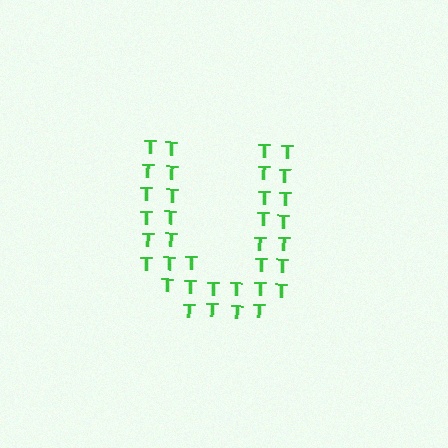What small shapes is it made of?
It is made of small letter T's.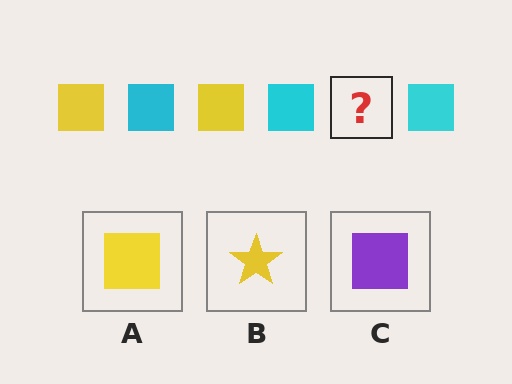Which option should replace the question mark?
Option A.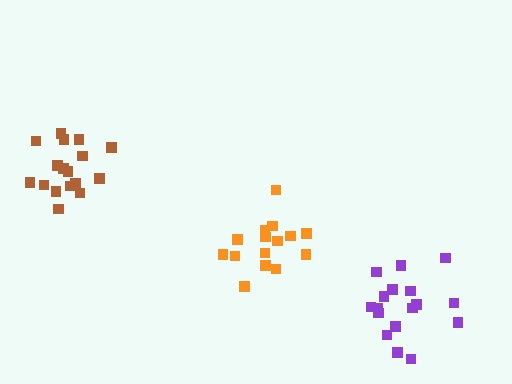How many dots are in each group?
Group 1: 17 dots, Group 2: 15 dots, Group 3: 17 dots (49 total).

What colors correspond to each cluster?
The clusters are colored: brown, orange, purple.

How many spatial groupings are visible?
There are 3 spatial groupings.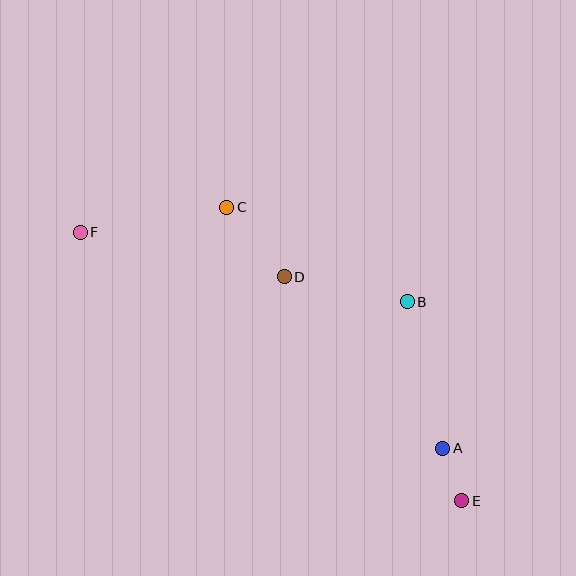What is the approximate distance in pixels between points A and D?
The distance between A and D is approximately 233 pixels.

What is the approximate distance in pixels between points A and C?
The distance between A and C is approximately 324 pixels.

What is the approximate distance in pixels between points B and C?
The distance between B and C is approximately 204 pixels.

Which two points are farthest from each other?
Points E and F are farthest from each other.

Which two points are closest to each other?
Points A and E are closest to each other.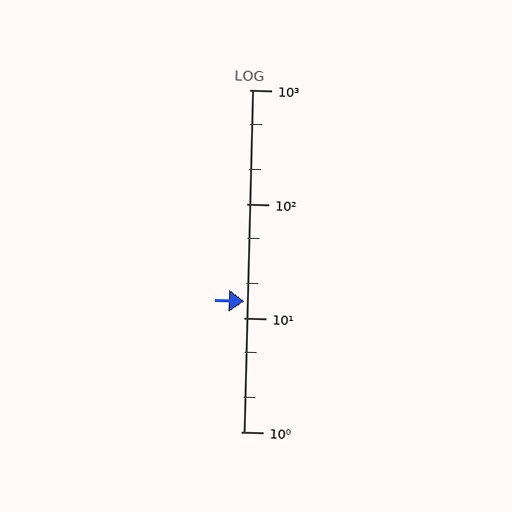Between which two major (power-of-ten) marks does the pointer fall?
The pointer is between 10 and 100.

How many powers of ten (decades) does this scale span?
The scale spans 3 decades, from 1 to 1000.